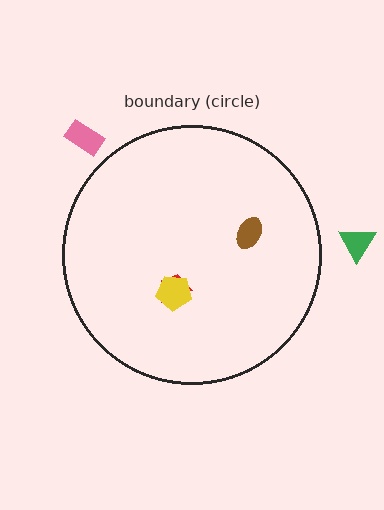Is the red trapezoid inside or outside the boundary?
Inside.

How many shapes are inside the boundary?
3 inside, 2 outside.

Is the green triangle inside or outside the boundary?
Outside.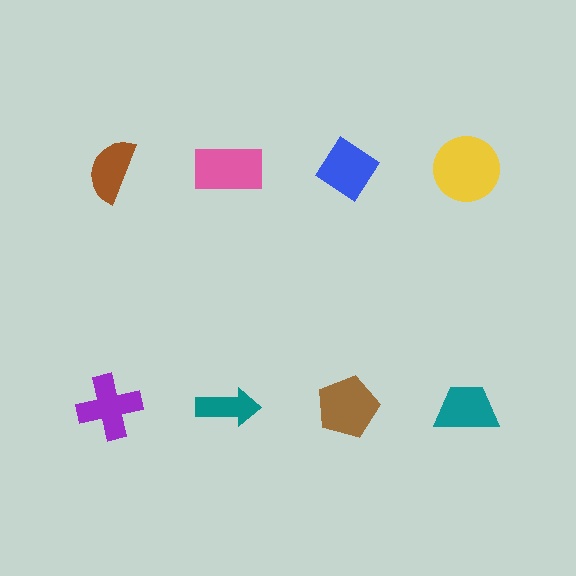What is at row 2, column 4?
A teal trapezoid.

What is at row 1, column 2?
A pink rectangle.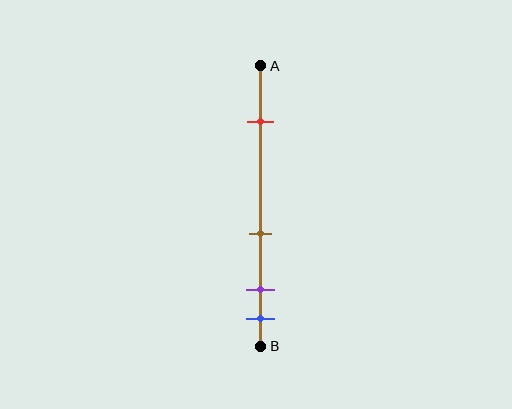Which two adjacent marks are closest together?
The purple and blue marks are the closest adjacent pair.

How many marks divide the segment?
There are 4 marks dividing the segment.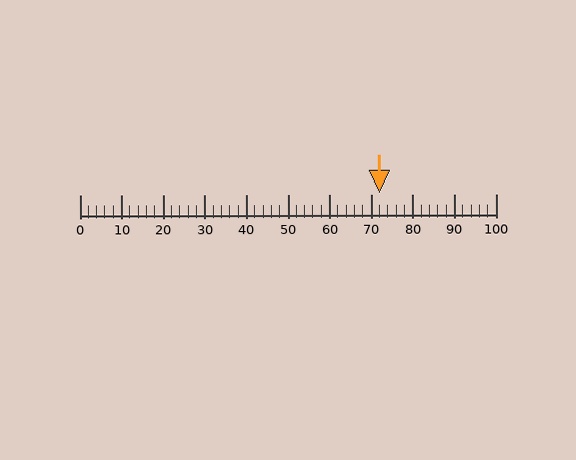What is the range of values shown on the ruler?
The ruler shows values from 0 to 100.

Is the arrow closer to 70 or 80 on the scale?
The arrow is closer to 70.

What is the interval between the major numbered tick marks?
The major tick marks are spaced 10 units apart.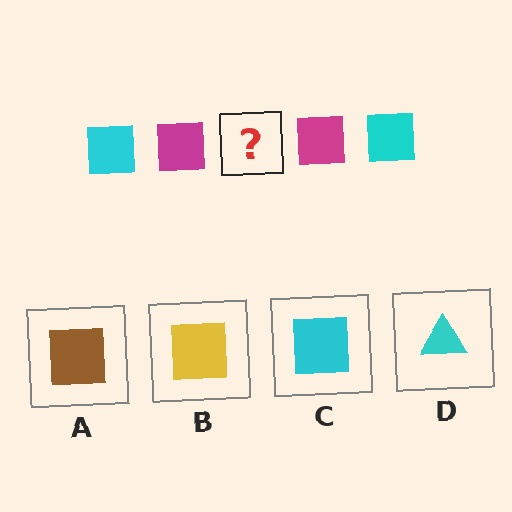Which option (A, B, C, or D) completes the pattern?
C.